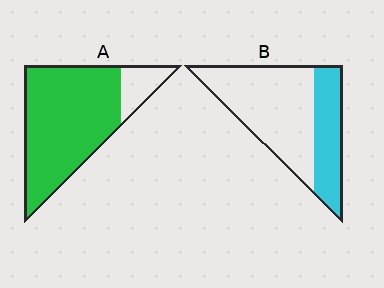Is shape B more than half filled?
No.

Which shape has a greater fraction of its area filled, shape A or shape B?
Shape A.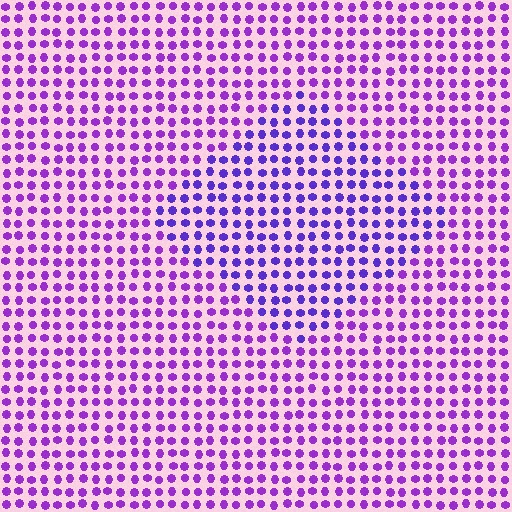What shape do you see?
I see a diamond.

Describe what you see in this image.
The image is filled with small purple elements in a uniform arrangement. A diamond-shaped region is visible where the elements are tinted to a slightly different hue, forming a subtle color boundary.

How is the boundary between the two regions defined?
The boundary is defined purely by a slight shift in hue (about 25 degrees). Spacing, size, and orientation are identical on both sides.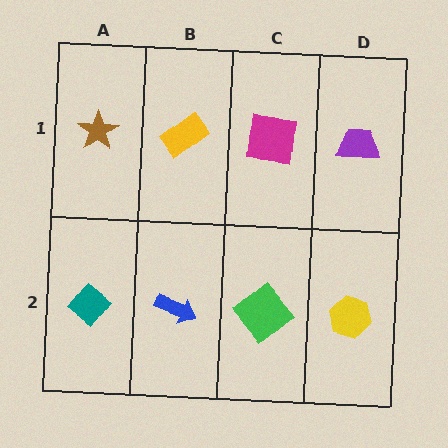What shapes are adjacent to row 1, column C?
A green diamond (row 2, column C), a yellow rectangle (row 1, column B), a purple trapezoid (row 1, column D).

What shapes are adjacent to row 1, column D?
A yellow hexagon (row 2, column D), a magenta square (row 1, column C).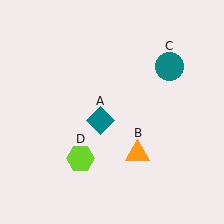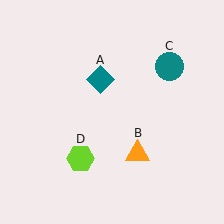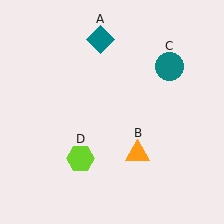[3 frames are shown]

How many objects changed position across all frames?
1 object changed position: teal diamond (object A).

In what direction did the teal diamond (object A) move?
The teal diamond (object A) moved up.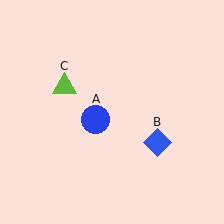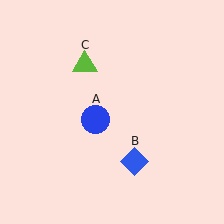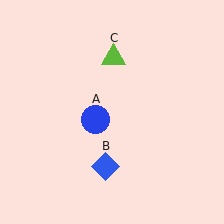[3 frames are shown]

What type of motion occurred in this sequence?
The blue diamond (object B), lime triangle (object C) rotated clockwise around the center of the scene.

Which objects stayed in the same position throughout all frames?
Blue circle (object A) remained stationary.